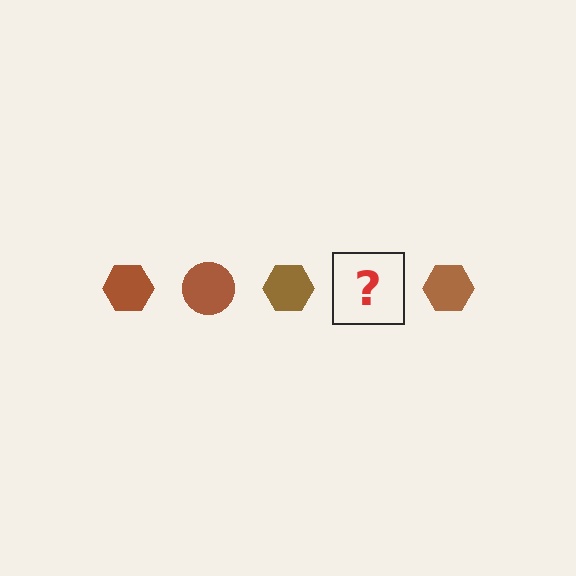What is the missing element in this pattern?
The missing element is a brown circle.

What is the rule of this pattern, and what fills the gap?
The rule is that the pattern cycles through hexagon, circle shapes in brown. The gap should be filled with a brown circle.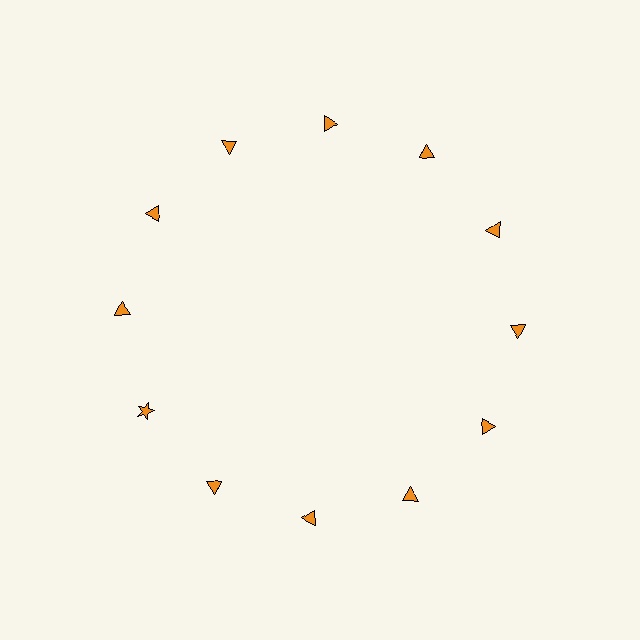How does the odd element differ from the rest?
It has a different shape: star instead of triangle.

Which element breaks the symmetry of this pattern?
The orange star at roughly the 8 o'clock position breaks the symmetry. All other shapes are orange triangles.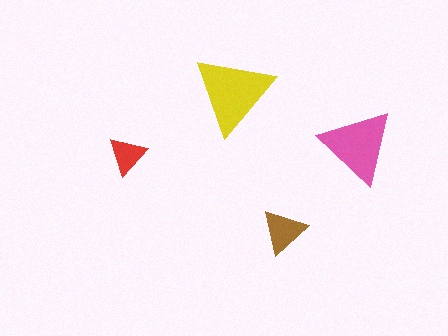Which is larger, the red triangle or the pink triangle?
The pink one.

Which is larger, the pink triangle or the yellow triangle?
The yellow one.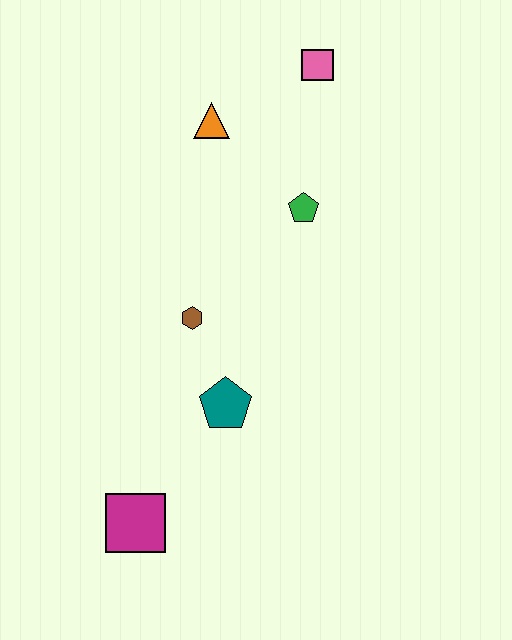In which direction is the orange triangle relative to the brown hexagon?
The orange triangle is above the brown hexagon.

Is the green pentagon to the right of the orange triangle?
Yes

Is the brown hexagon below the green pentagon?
Yes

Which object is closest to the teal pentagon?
The brown hexagon is closest to the teal pentagon.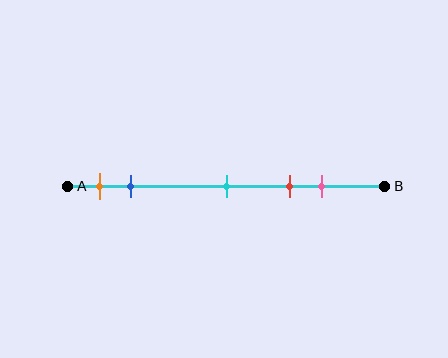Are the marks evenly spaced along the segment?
No, the marks are not evenly spaced.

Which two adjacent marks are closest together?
The orange and blue marks are the closest adjacent pair.